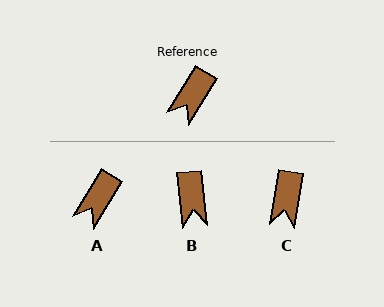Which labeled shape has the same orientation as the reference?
A.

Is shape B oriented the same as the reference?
No, it is off by about 37 degrees.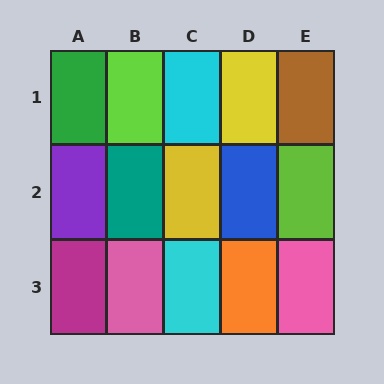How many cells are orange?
1 cell is orange.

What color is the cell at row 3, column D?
Orange.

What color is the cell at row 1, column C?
Cyan.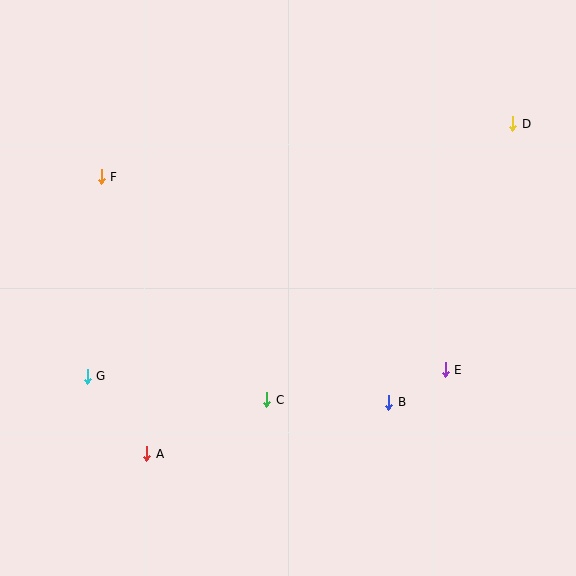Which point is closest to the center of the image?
Point C at (267, 400) is closest to the center.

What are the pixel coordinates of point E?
Point E is at (445, 370).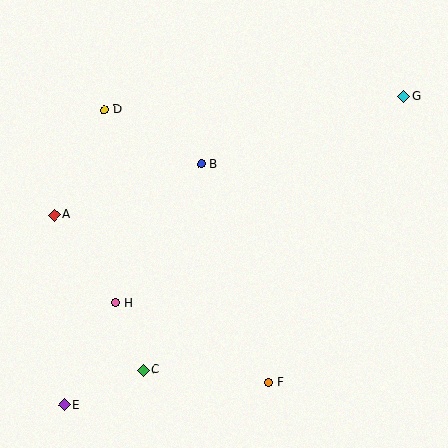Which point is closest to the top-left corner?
Point D is closest to the top-left corner.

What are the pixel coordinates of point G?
Point G is at (404, 97).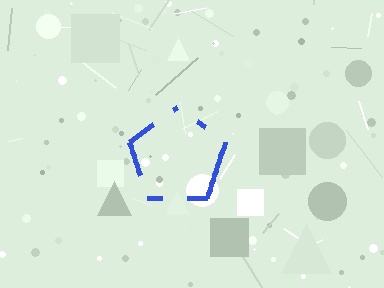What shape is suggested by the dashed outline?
The dashed outline suggests a pentagon.